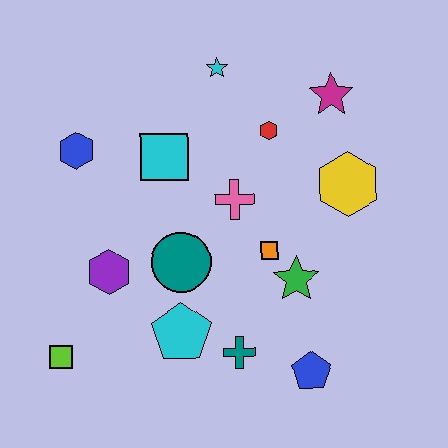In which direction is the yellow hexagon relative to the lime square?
The yellow hexagon is to the right of the lime square.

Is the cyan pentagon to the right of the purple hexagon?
Yes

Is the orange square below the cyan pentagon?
No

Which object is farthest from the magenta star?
The lime square is farthest from the magenta star.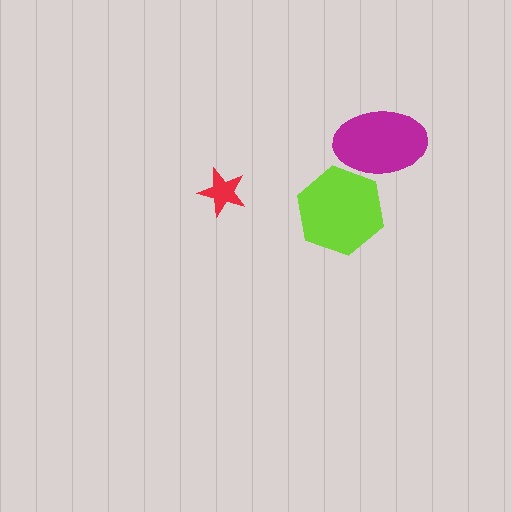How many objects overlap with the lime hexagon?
1 object overlaps with the lime hexagon.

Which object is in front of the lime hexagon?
The magenta ellipse is in front of the lime hexagon.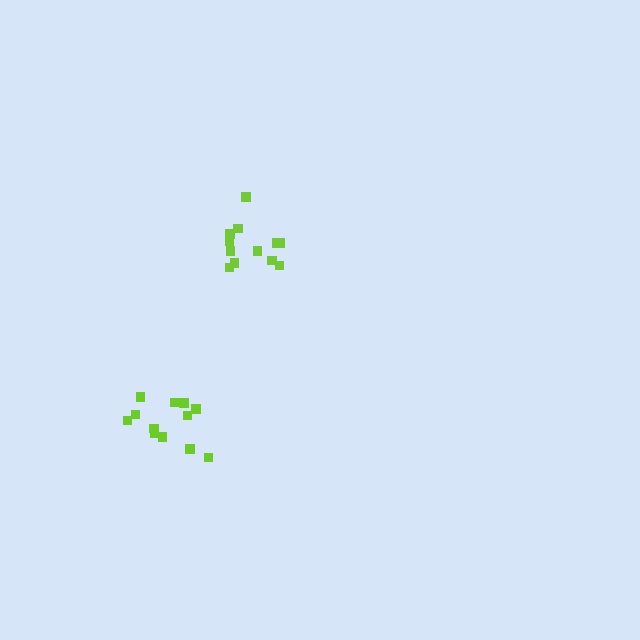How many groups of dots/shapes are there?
There are 2 groups.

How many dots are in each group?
Group 1: 12 dots, Group 2: 12 dots (24 total).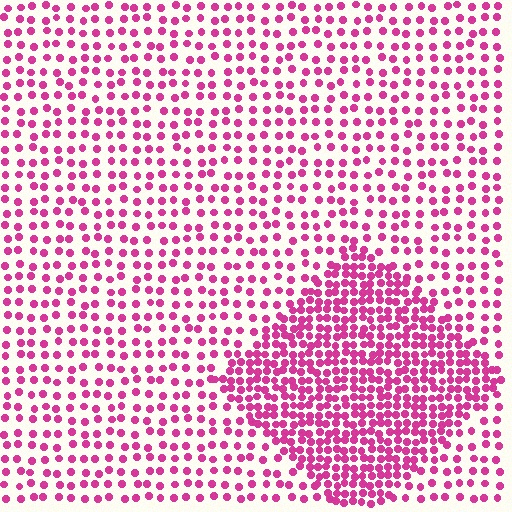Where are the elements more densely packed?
The elements are more densely packed inside the diamond boundary.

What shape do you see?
I see a diamond.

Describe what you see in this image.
The image contains small magenta elements arranged at two different densities. A diamond-shaped region is visible where the elements are more densely packed than the surrounding area.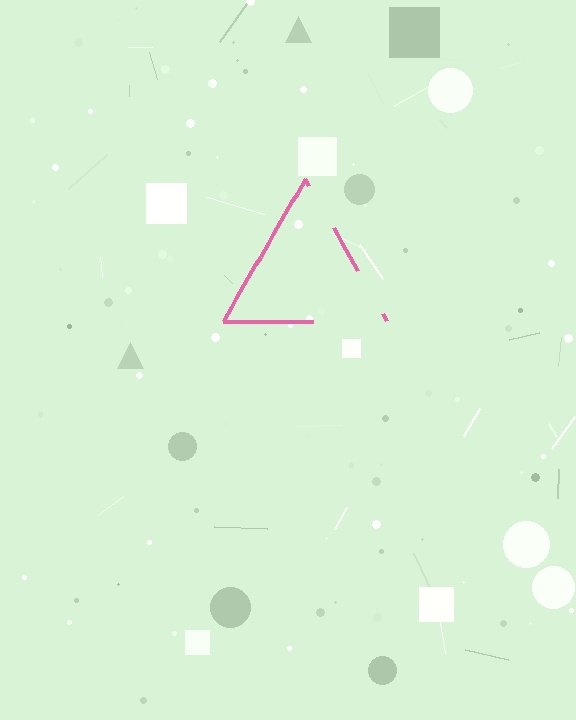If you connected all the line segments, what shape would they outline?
They would outline a triangle.